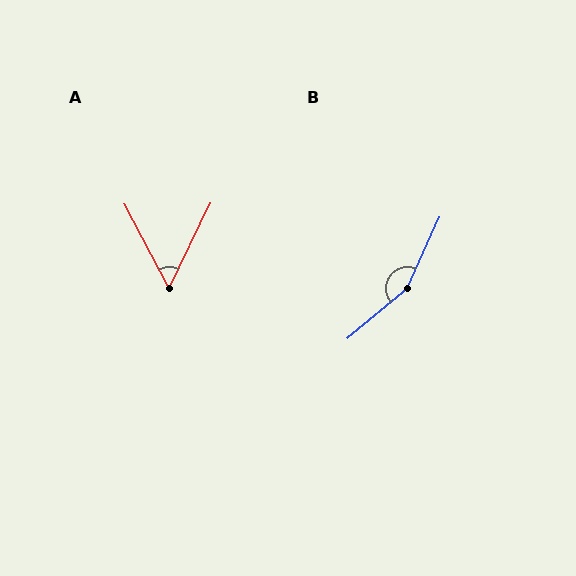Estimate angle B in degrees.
Approximately 154 degrees.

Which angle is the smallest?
A, at approximately 53 degrees.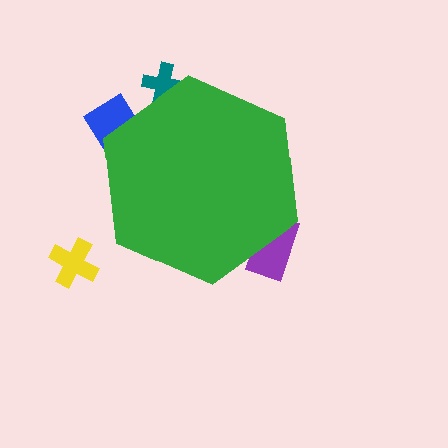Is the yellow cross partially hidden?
No, the yellow cross is fully visible.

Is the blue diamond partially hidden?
Yes, the blue diamond is partially hidden behind the green hexagon.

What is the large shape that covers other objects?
A green hexagon.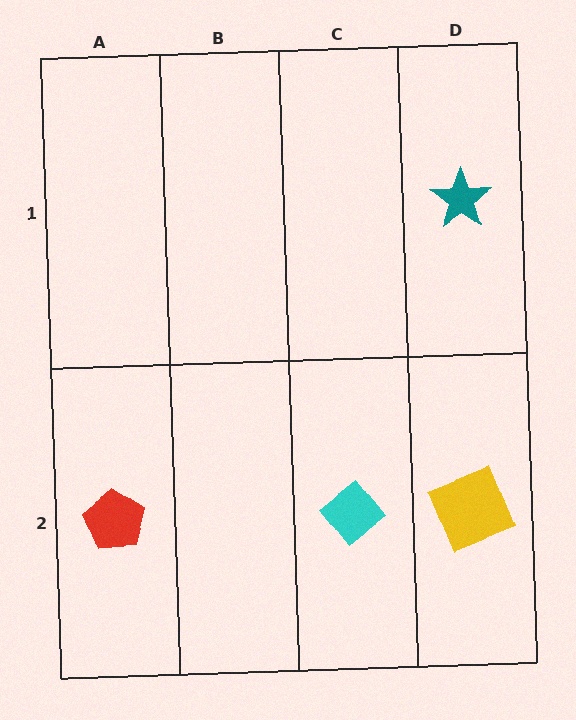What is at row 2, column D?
A yellow square.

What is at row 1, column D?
A teal star.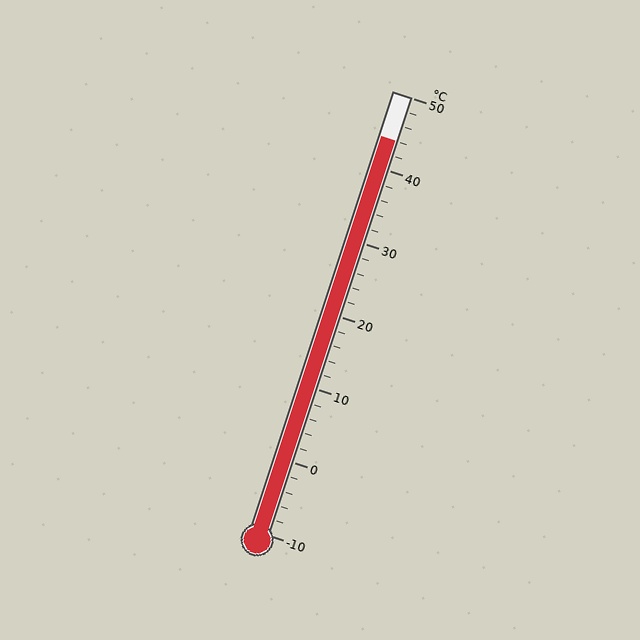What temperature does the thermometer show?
The thermometer shows approximately 44°C.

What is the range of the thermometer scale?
The thermometer scale ranges from -10°C to 50°C.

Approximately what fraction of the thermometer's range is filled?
The thermometer is filled to approximately 90% of its range.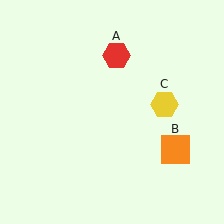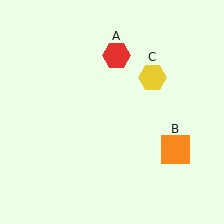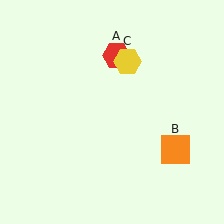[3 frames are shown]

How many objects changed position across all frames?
1 object changed position: yellow hexagon (object C).